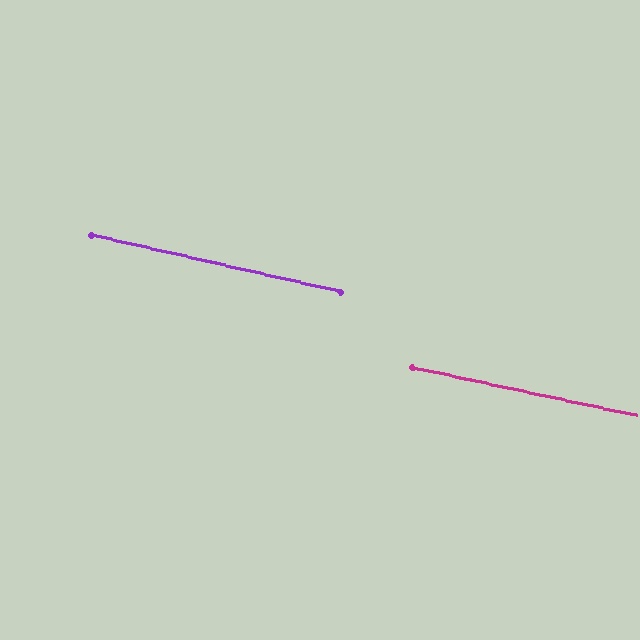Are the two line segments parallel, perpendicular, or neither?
Parallel — their directions differ by only 0.7°.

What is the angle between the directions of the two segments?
Approximately 1 degree.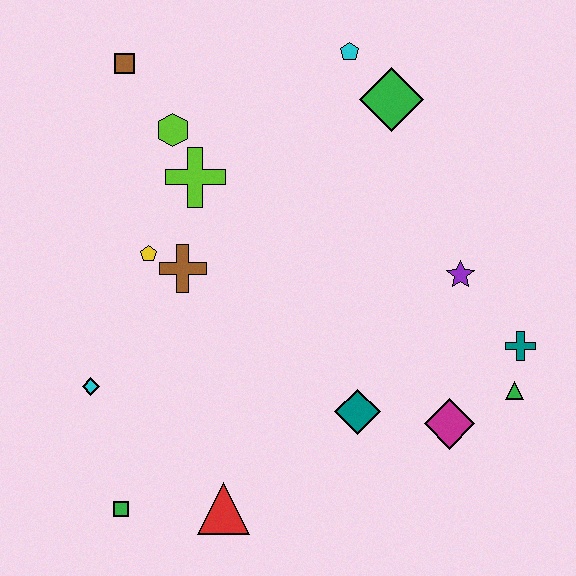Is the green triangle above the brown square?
No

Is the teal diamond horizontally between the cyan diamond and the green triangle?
Yes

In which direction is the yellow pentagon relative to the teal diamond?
The yellow pentagon is to the left of the teal diamond.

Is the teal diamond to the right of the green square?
Yes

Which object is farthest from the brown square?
The green triangle is farthest from the brown square.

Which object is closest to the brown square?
The lime hexagon is closest to the brown square.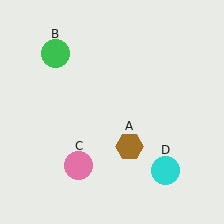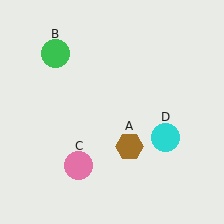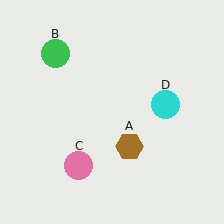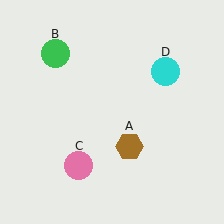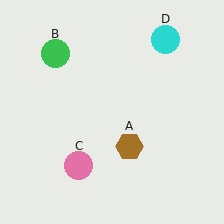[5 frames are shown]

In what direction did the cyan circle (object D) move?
The cyan circle (object D) moved up.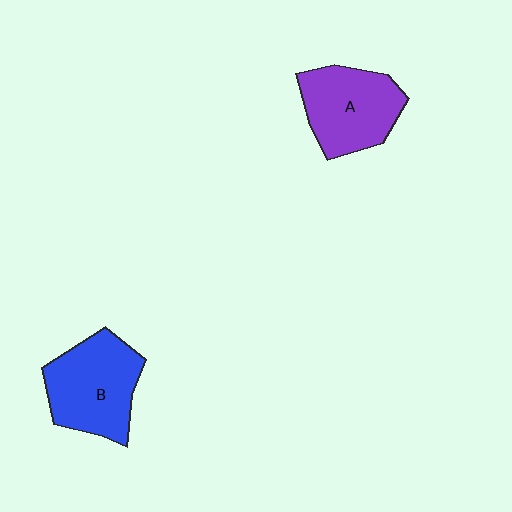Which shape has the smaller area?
Shape A (purple).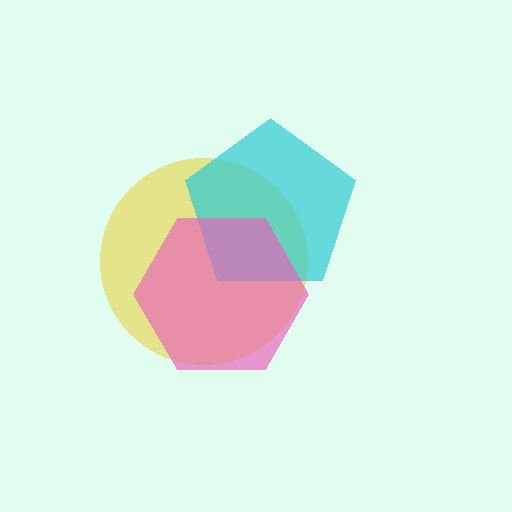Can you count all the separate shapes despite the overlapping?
Yes, there are 3 separate shapes.